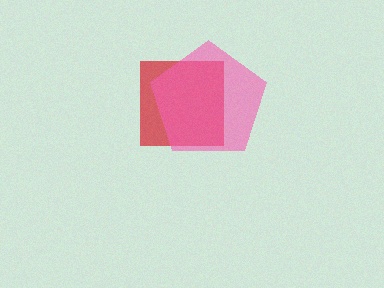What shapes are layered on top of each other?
The layered shapes are: a red square, a pink pentagon.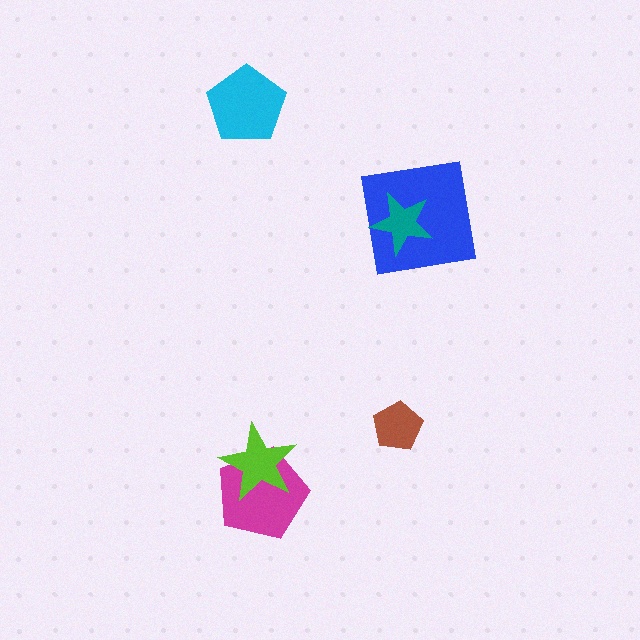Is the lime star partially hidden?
No, no other shape covers it.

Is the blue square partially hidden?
Yes, it is partially covered by another shape.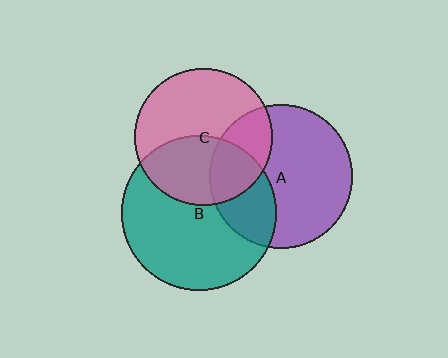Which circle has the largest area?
Circle B (teal).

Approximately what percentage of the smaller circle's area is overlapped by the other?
Approximately 40%.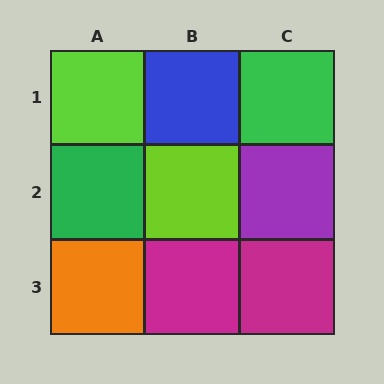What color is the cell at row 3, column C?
Magenta.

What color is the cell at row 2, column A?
Green.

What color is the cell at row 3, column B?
Magenta.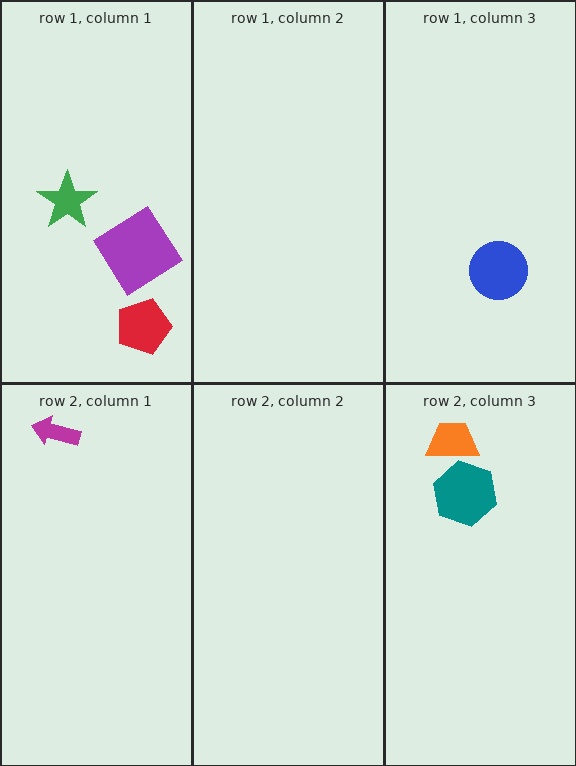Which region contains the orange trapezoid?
The row 2, column 3 region.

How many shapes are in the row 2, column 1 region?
1.